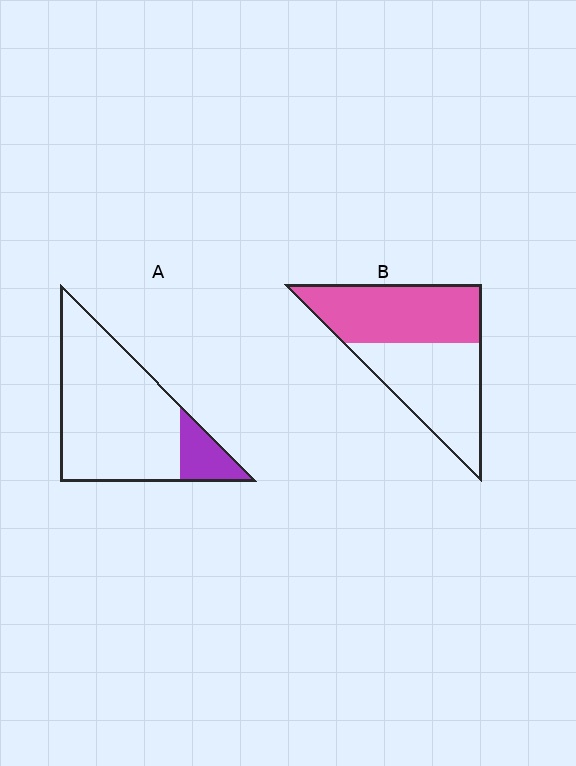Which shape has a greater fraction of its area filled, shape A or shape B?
Shape B.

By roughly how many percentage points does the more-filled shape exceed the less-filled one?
By roughly 35 percentage points (B over A).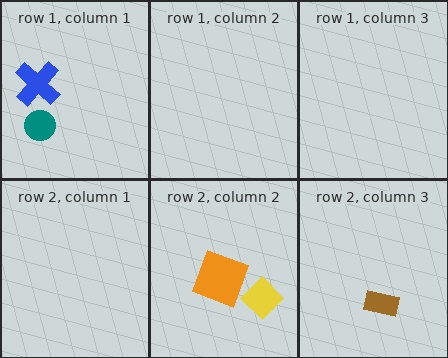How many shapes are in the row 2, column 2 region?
2.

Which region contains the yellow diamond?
The row 2, column 2 region.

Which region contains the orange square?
The row 2, column 2 region.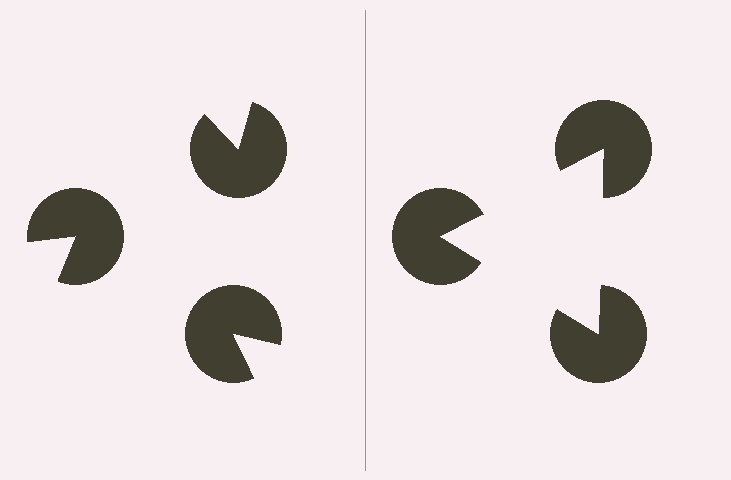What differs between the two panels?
The pac-man discs are positioned identically on both sides; only the wedge orientations differ. On the right they align to a triangle; on the left they are misaligned.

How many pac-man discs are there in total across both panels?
6 — 3 on each side.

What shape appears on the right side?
An illusory triangle.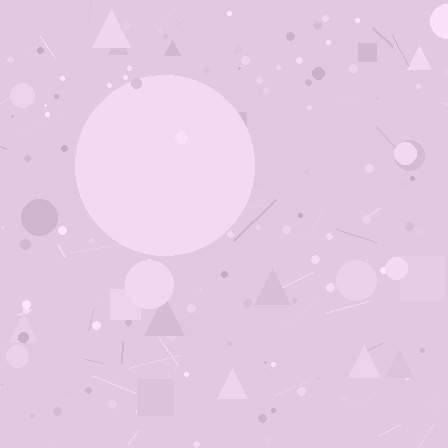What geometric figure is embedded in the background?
A circle is embedded in the background.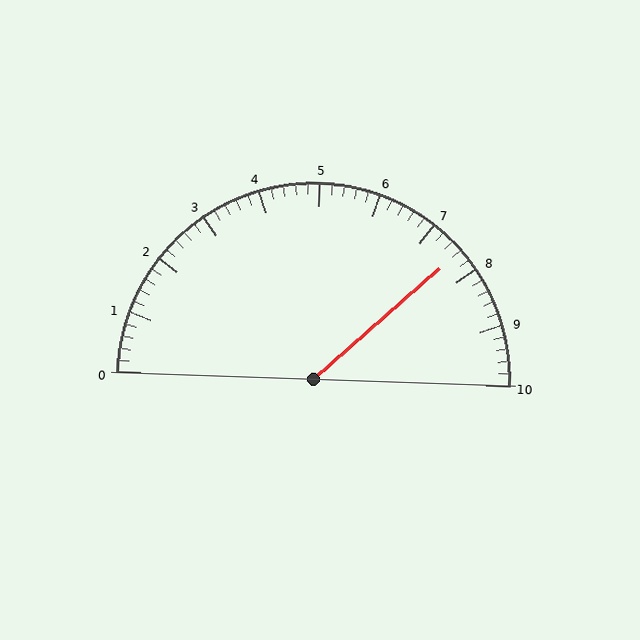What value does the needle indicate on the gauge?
The needle indicates approximately 7.6.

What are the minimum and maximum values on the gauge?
The gauge ranges from 0 to 10.